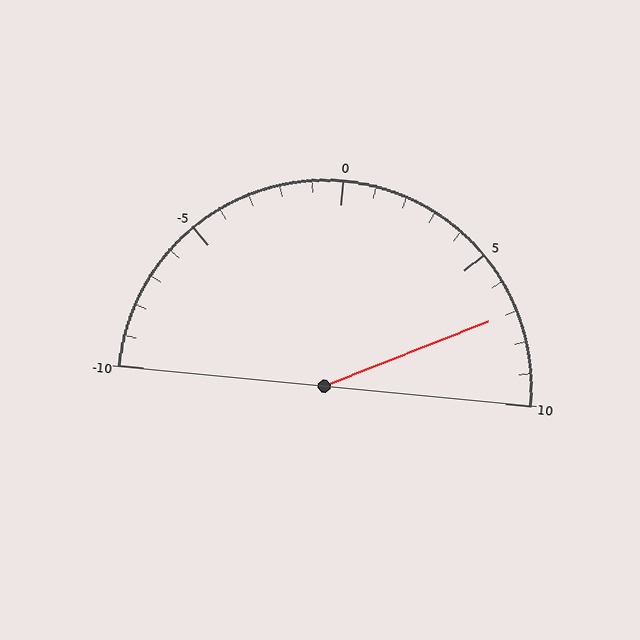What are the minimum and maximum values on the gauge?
The gauge ranges from -10 to 10.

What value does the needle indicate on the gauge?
The needle indicates approximately 7.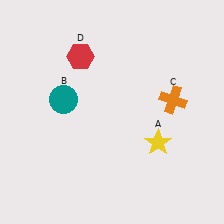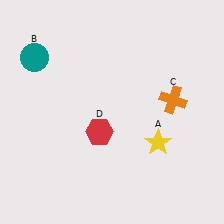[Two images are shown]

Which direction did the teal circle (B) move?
The teal circle (B) moved up.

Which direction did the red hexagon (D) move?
The red hexagon (D) moved down.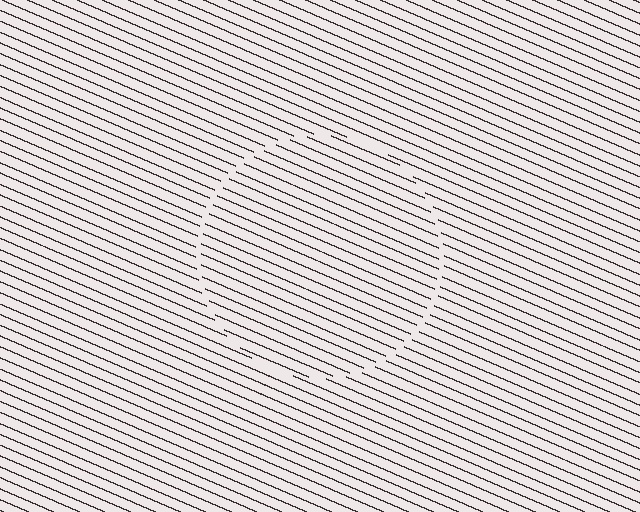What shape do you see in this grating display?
An illusory circle. The interior of the shape contains the same grating, shifted by half a period — the contour is defined by the phase discontinuity where line-ends from the inner and outer gratings abut.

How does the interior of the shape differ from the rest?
The interior of the shape contains the same grating, shifted by half a period — the contour is defined by the phase discontinuity where line-ends from the inner and outer gratings abut.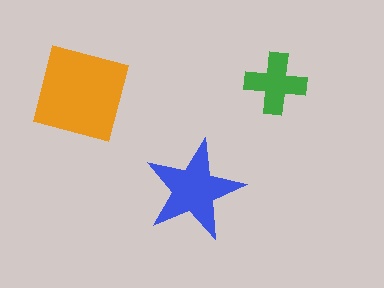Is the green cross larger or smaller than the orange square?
Smaller.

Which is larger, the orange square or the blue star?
The orange square.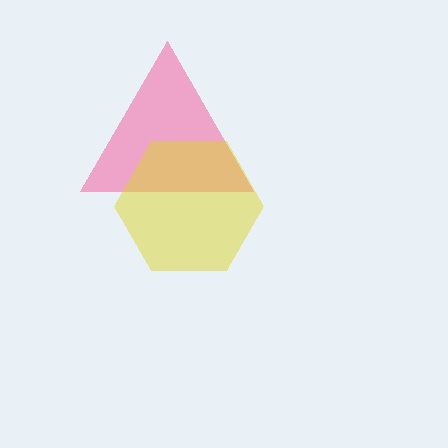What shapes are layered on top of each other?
The layered shapes are: a pink triangle, a yellow hexagon.